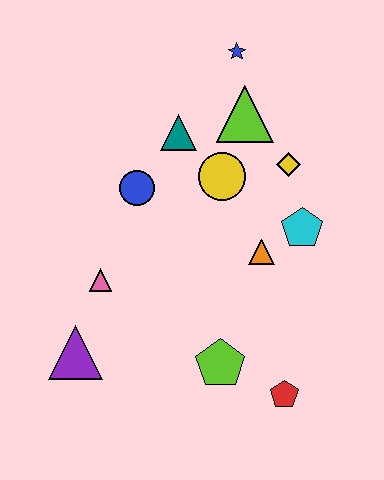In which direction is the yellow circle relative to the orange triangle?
The yellow circle is above the orange triangle.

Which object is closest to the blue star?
The lime triangle is closest to the blue star.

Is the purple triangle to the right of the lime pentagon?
No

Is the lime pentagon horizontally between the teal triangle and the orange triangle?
Yes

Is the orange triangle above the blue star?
No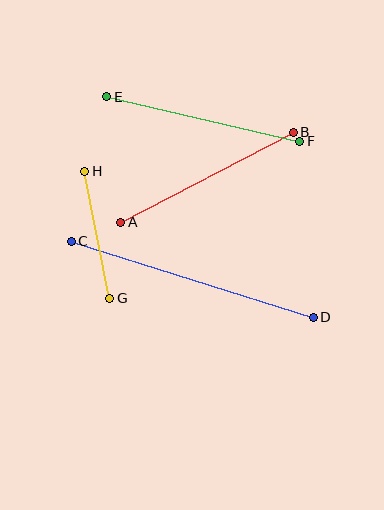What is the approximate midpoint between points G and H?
The midpoint is at approximately (97, 235) pixels.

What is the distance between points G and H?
The distance is approximately 129 pixels.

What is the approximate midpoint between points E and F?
The midpoint is at approximately (203, 119) pixels.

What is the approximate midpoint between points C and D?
The midpoint is at approximately (192, 279) pixels.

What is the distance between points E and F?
The distance is approximately 198 pixels.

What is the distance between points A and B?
The distance is approximately 194 pixels.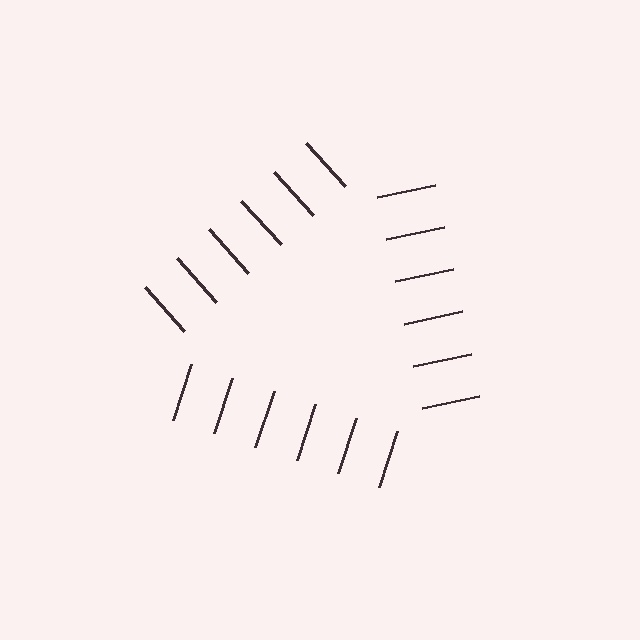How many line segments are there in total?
18 — 6 along each of the 3 edges.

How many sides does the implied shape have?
3 sides — the line-ends trace a triangle.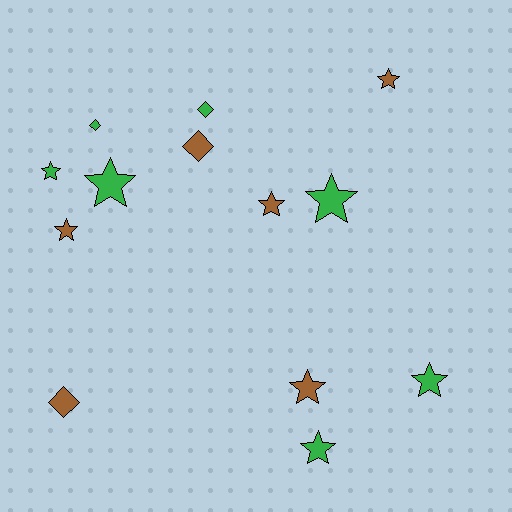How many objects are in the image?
There are 13 objects.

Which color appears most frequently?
Green, with 7 objects.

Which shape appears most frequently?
Star, with 9 objects.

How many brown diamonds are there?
There are 2 brown diamonds.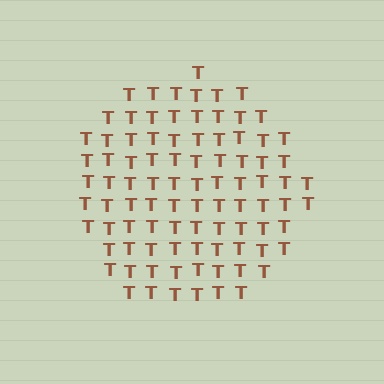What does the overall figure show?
The overall figure shows a circle.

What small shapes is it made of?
It is made of small letter T's.